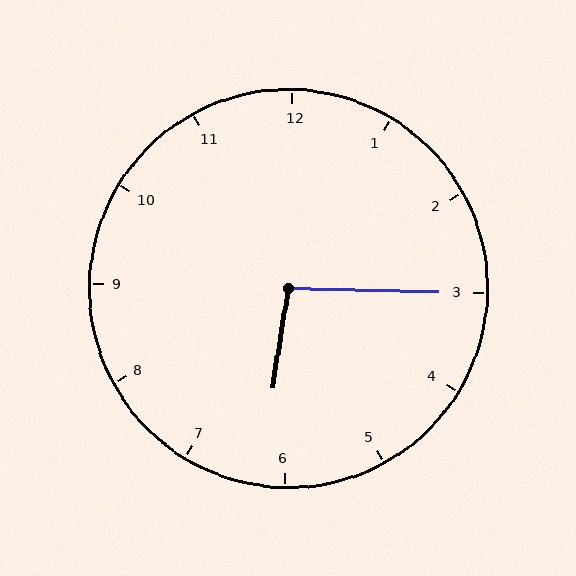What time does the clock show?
6:15.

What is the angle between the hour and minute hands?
Approximately 98 degrees.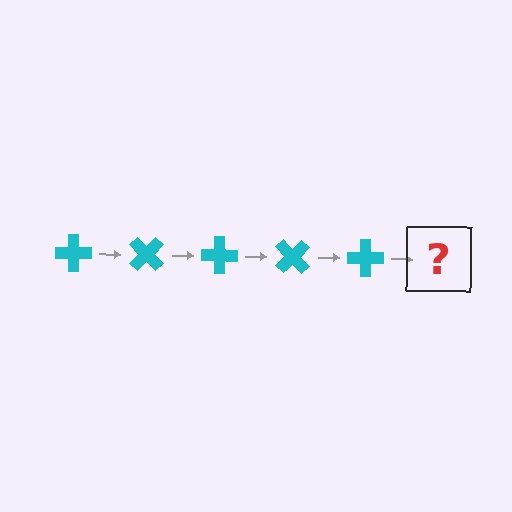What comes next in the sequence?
The next element should be a cyan cross rotated 225 degrees.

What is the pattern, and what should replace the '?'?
The pattern is that the cross rotates 45 degrees each step. The '?' should be a cyan cross rotated 225 degrees.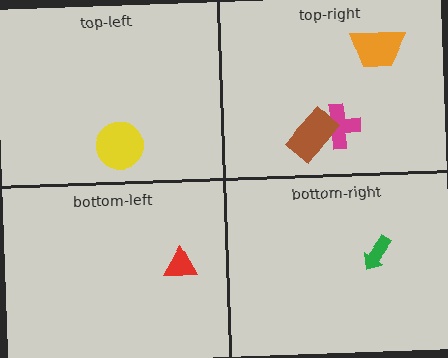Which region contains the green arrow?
The bottom-right region.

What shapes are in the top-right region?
The orange trapezoid, the magenta cross, the brown rectangle.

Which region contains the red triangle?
The bottom-left region.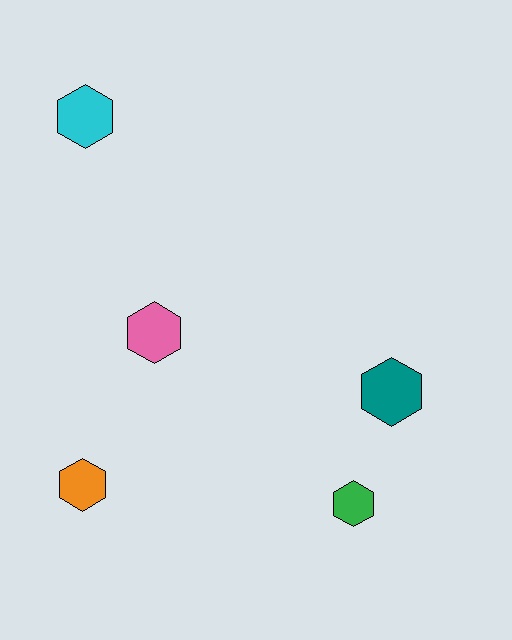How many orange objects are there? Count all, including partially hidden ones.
There is 1 orange object.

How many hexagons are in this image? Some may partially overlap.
There are 5 hexagons.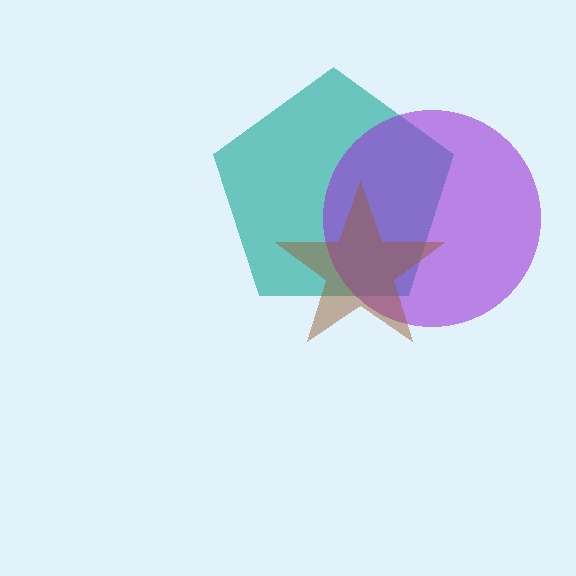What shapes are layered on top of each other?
The layered shapes are: a teal pentagon, a purple circle, a brown star.